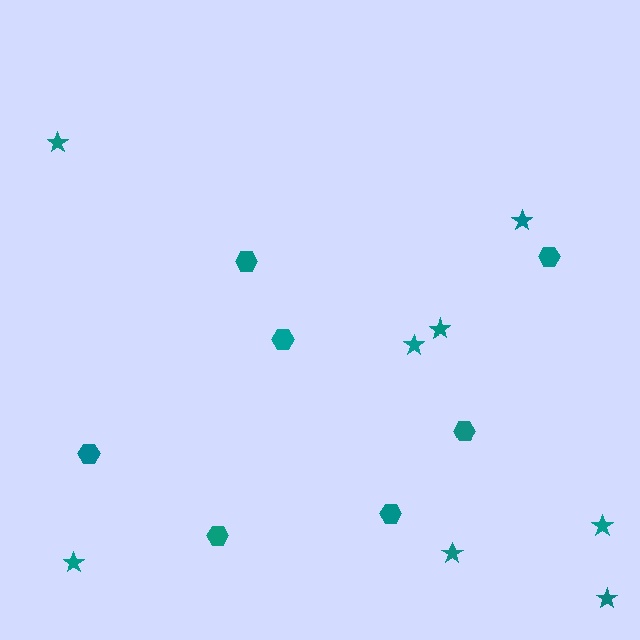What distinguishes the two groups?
There are 2 groups: one group of stars (8) and one group of hexagons (7).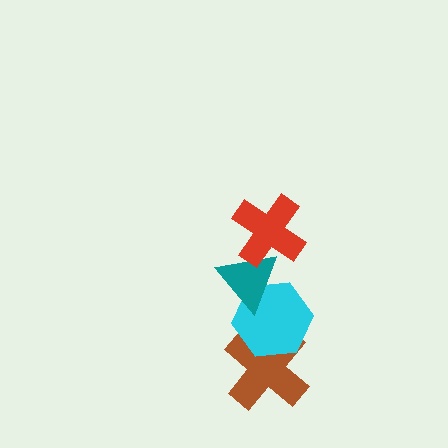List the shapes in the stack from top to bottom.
From top to bottom: the red cross, the teal triangle, the cyan hexagon, the brown cross.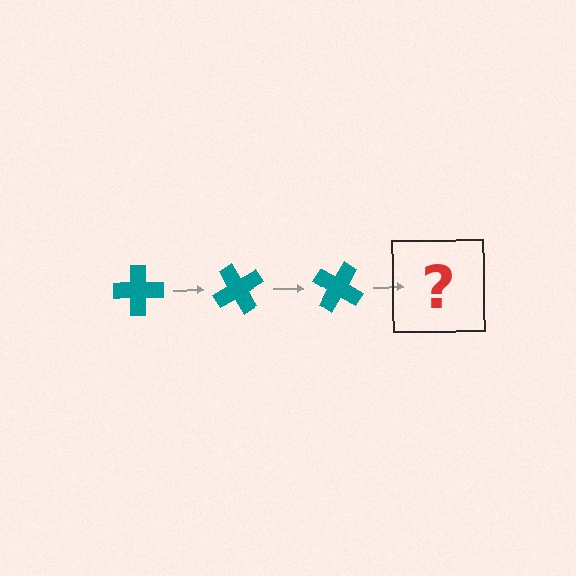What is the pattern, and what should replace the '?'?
The pattern is that the cross rotates 60 degrees each step. The '?' should be a teal cross rotated 180 degrees.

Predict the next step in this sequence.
The next step is a teal cross rotated 180 degrees.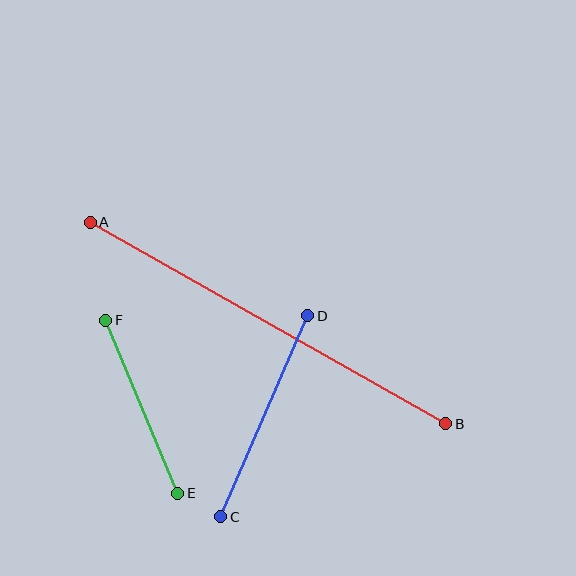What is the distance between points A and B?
The distance is approximately 409 pixels.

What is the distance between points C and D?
The distance is approximately 219 pixels.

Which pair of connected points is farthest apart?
Points A and B are farthest apart.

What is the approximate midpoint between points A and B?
The midpoint is at approximately (268, 323) pixels.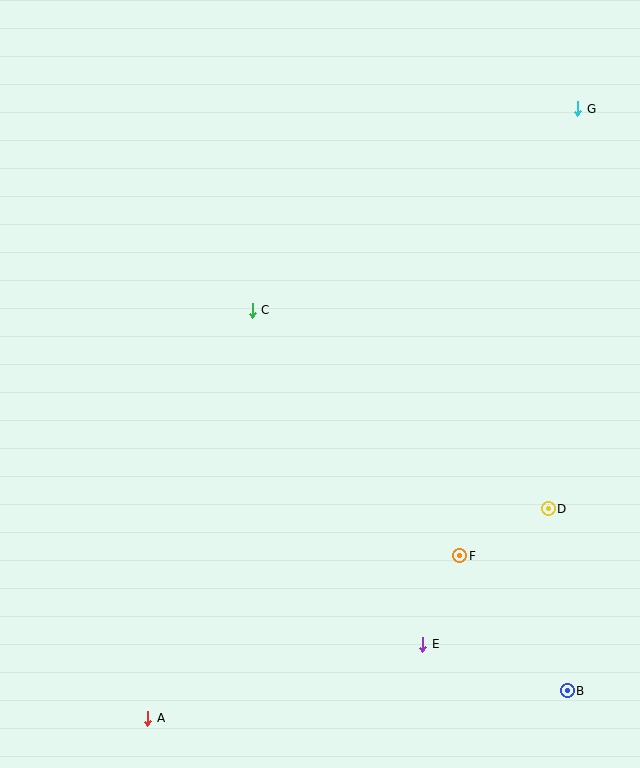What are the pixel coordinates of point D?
Point D is at (548, 509).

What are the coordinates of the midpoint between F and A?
The midpoint between F and A is at (304, 637).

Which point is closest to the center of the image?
Point C at (252, 310) is closest to the center.